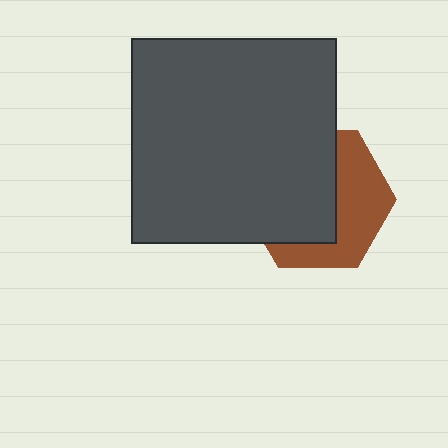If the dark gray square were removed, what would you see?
You would see the complete brown hexagon.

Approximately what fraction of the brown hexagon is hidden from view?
Roughly 57% of the brown hexagon is hidden behind the dark gray square.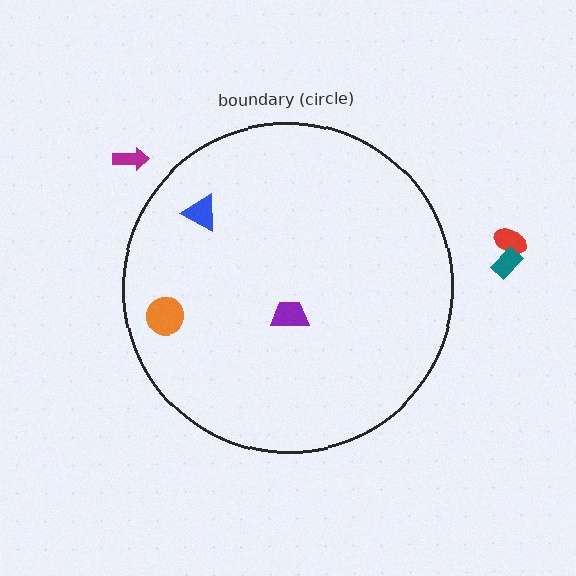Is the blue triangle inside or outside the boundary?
Inside.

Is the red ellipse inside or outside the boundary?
Outside.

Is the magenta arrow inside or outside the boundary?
Outside.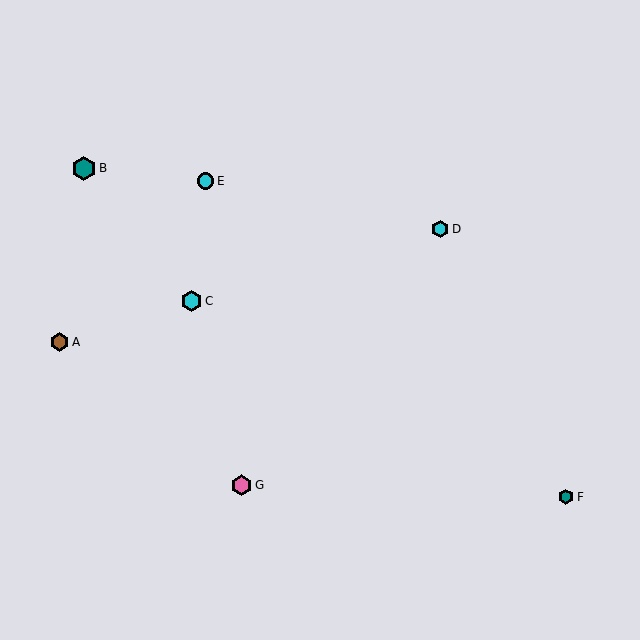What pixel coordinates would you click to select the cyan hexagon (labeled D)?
Click at (440, 229) to select the cyan hexagon D.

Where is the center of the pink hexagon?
The center of the pink hexagon is at (242, 485).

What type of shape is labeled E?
Shape E is a cyan circle.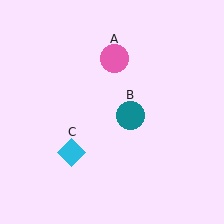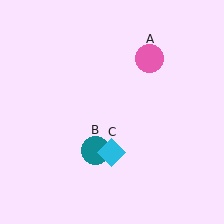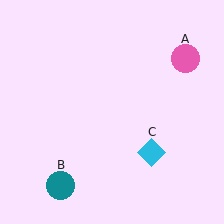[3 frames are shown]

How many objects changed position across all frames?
3 objects changed position: pink circle (object A), teal circle (object B), cyan diamond (object C).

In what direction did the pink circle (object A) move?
The pink circle (object A) moved right.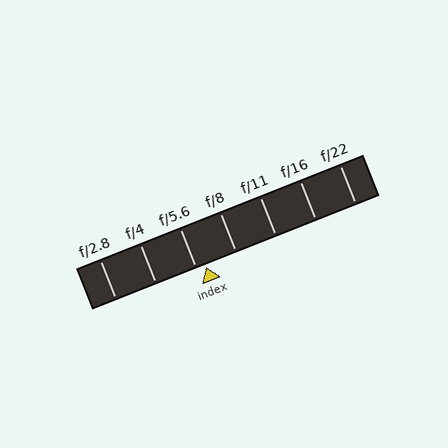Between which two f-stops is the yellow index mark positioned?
The index mark is between f/5.6 and f/8.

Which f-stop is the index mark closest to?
The index mark is closest to f/5.6.